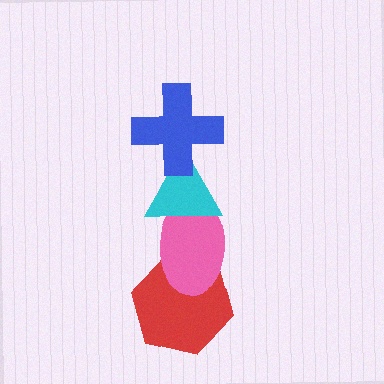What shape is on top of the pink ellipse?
The cyan triangle is on top of the pink ellipse.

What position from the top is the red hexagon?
The red hexagon is 4th from the top.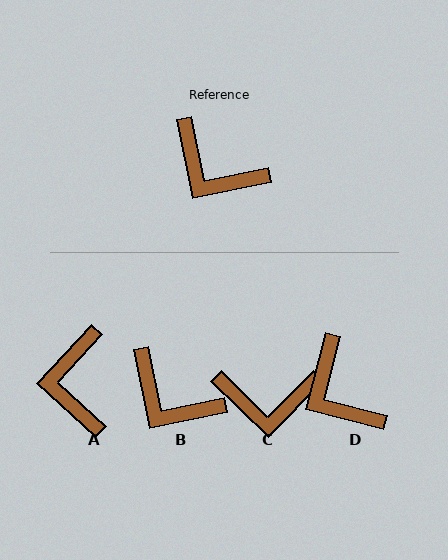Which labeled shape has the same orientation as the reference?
B.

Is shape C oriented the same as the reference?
No, it is off by about 34 degrees.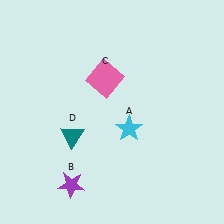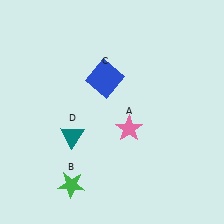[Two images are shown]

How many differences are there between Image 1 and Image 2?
There are 3 differences between the two images.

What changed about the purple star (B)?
In Image 1, B is purple. In Image 2, it changed to green.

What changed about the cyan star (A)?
In Image 1, A is cyan. In Image 2, it changed to pink.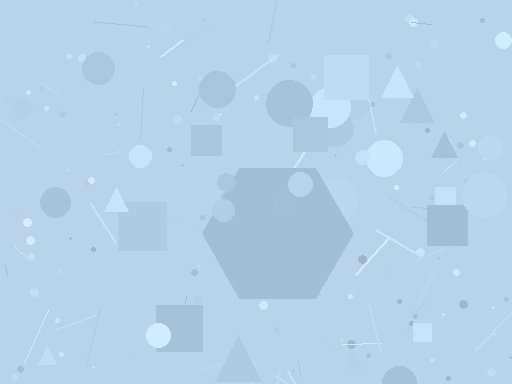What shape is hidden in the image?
A hexagon is hidden in the image.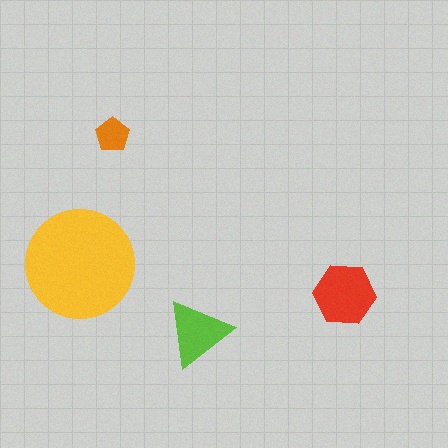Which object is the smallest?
The orange pentagon.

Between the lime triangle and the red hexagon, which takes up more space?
The red hexagon.